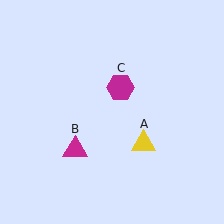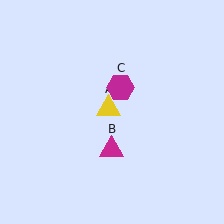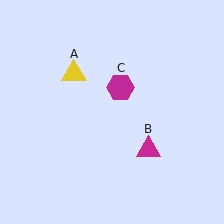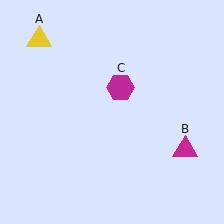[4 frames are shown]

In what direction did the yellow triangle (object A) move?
The yellow triangle (object A) moved up and to the left.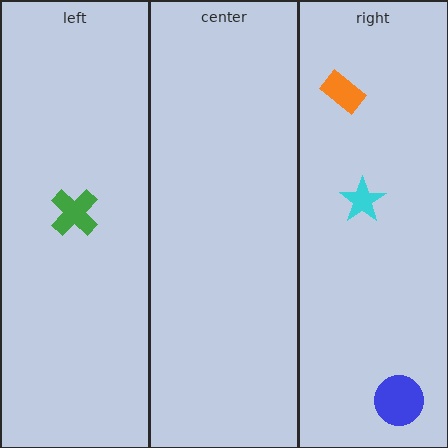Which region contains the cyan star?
The right region.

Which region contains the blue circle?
The right region.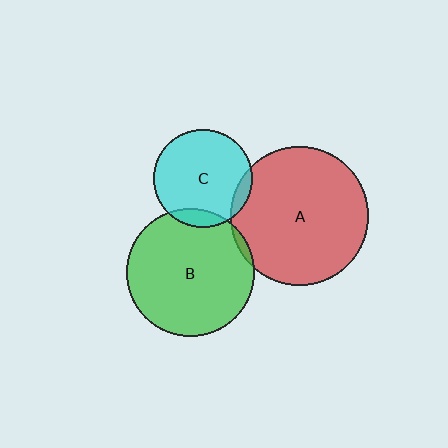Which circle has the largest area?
Circle A (red).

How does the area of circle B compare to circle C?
Approximately 1.7 times.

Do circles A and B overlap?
Yes.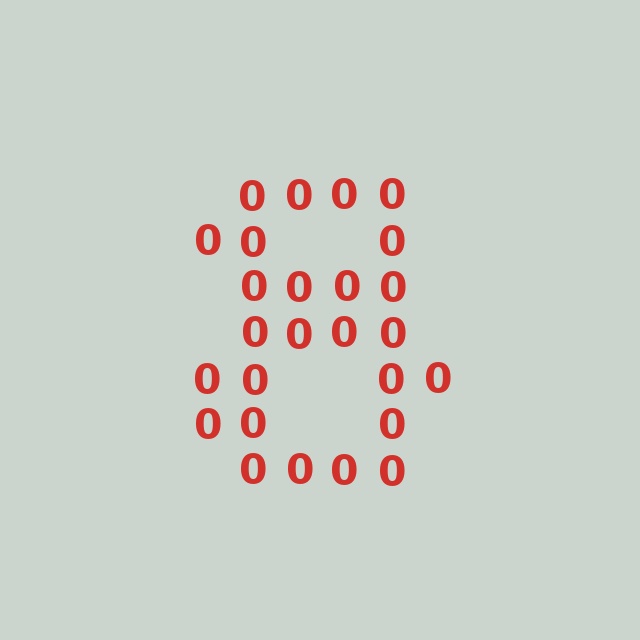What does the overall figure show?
The overall figure shows the digit 8.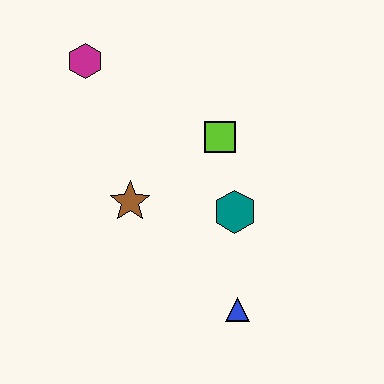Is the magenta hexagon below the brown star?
No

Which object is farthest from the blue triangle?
The magenta hexagon is farthest from the blue triangle.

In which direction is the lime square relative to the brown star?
The lime square is to the right of the brown star.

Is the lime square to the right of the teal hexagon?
No